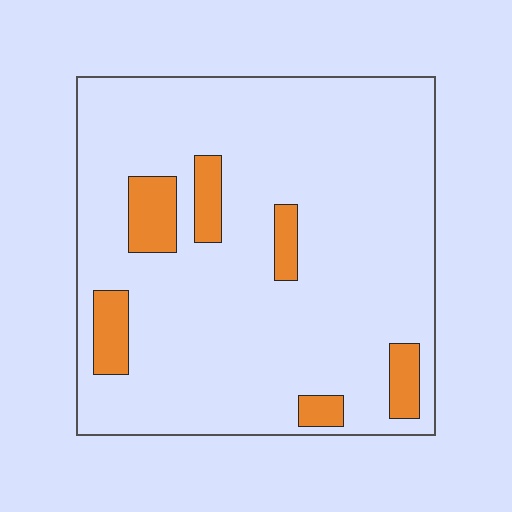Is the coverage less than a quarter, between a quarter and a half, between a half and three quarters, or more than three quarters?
Less than a quarter.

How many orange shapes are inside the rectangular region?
6.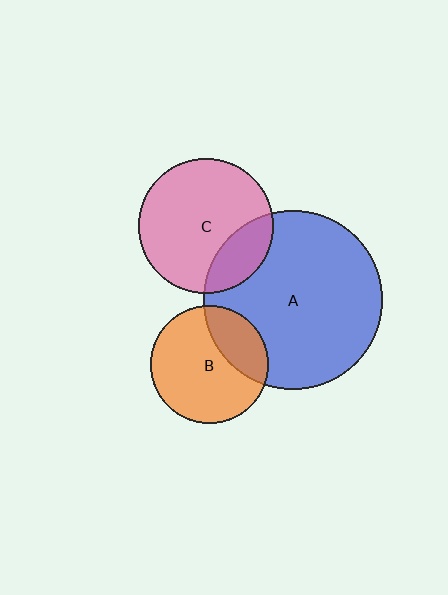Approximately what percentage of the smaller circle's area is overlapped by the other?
Approximately 20%.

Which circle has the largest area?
Circle A (blue).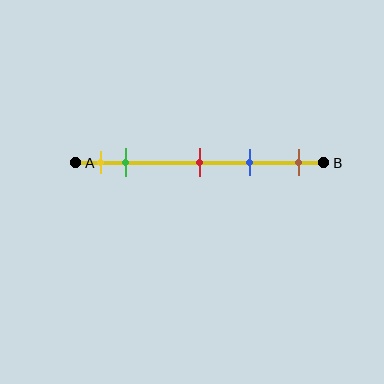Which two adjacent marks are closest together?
The yellow and green marks are the closest adjacent pair.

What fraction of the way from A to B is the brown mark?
The brown mark is approximately 90% (0.9) of the way from A to B.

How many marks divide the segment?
There are 5 marks dividing the segment.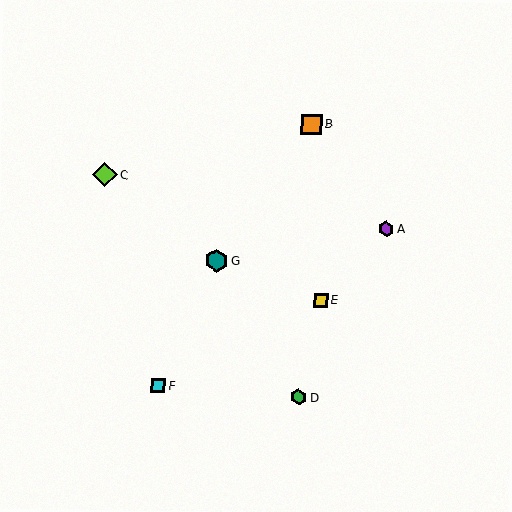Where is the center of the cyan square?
The center of the cyan square is at (158, 386).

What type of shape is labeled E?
Shape E is a yellow square.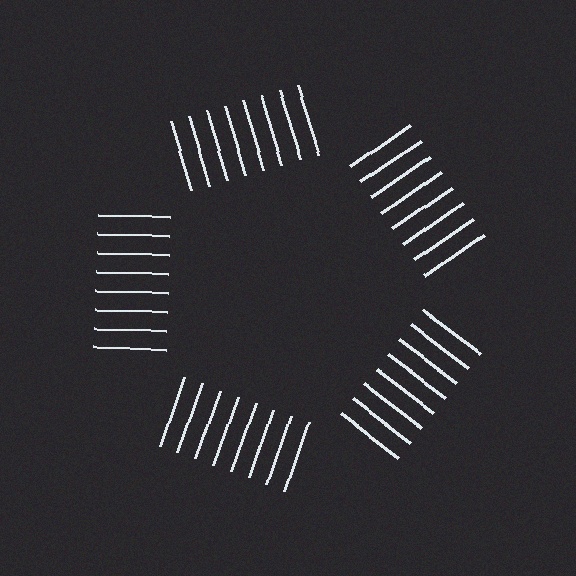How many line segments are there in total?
40 — 8 along each of the 5 edges.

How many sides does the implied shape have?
5 sides — the line-ends trace a pentagon.